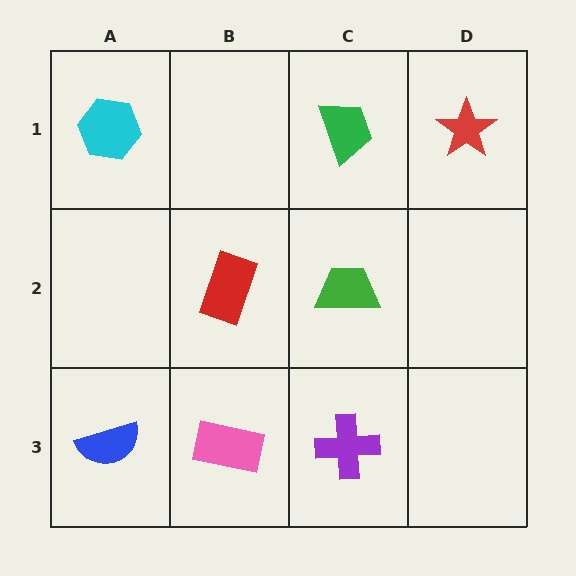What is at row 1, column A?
A cyan hexagon.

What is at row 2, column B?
A red rectangle.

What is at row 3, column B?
A pink rectangle.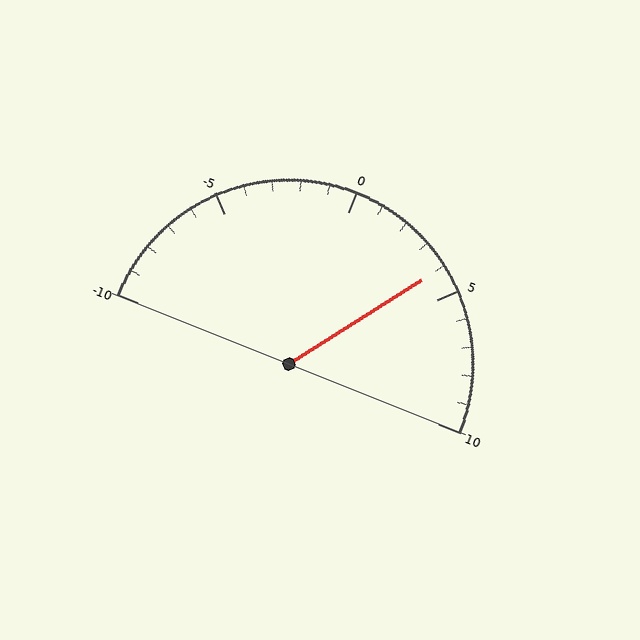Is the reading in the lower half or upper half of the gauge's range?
The reading is in the upper half of the range (-10 to 10).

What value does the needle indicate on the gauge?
The needle indicates approximately 4.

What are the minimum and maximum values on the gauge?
The gauge ranges from -10 to 10.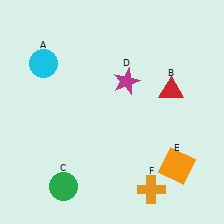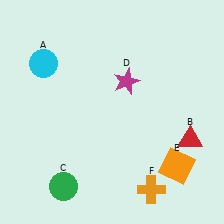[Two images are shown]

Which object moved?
The red triangle (B) moved down.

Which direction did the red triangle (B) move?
The red triangle (B) moved down.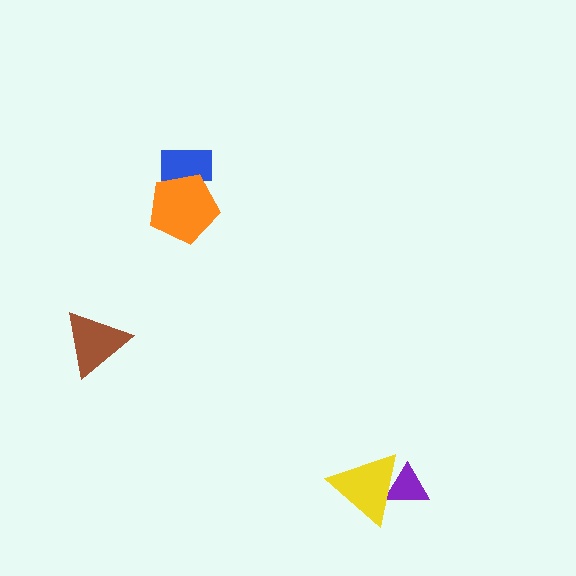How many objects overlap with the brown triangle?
0 objects overlap with the brown triangle.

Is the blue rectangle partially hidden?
Yes, it is partially covered by another shape.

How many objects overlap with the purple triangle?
1 object overlaps with the purple triangle.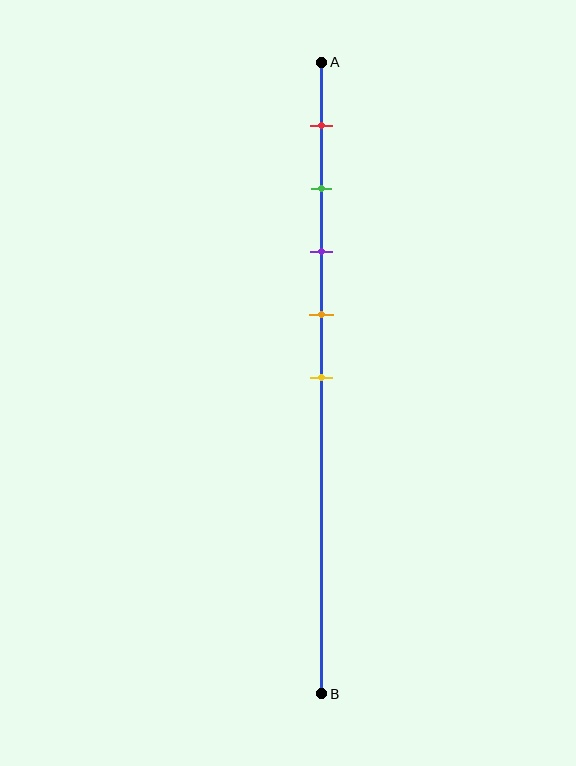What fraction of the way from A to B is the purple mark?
The purple mark is approximately 30% (0.3) of the way from A to B.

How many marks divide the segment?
There are 5 marks dividing the segment.